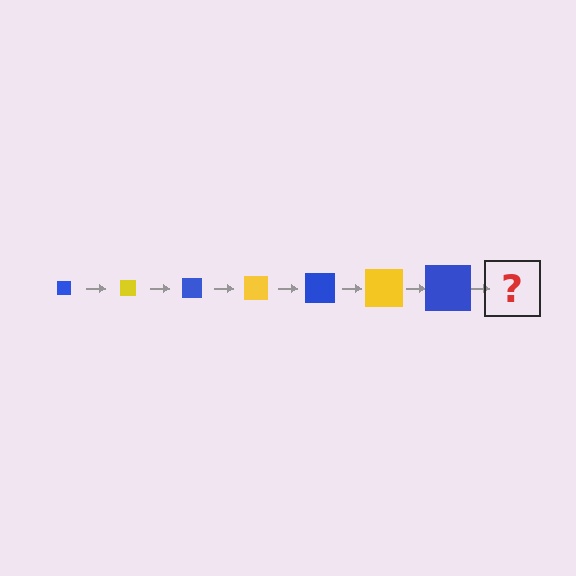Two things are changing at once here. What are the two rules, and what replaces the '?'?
The two rules are that the square grows larger each step and the color cycles through blue and yellow. The '?' should be a yellow square, larger than the previous one.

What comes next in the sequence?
The next element should be a yellow square, larger than the previous one.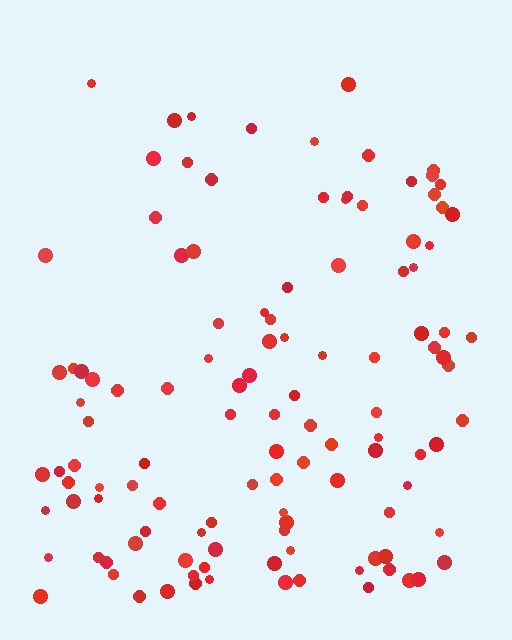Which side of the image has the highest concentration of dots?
The bottom.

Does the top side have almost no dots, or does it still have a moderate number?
Still a moderate number, just noticeably fewer than the bottom.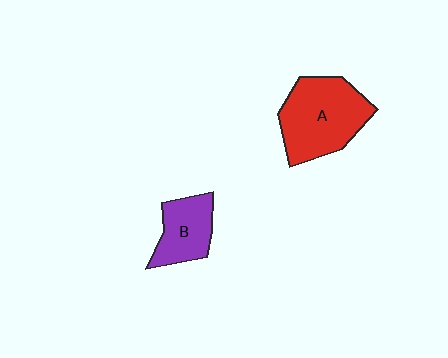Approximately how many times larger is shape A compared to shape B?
Approximately 1.7 times.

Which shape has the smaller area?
Shape B (purple).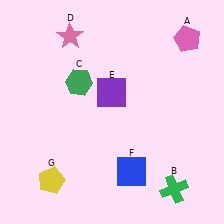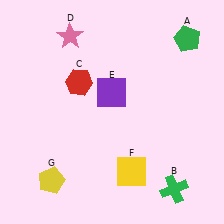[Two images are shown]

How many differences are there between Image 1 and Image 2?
There are 3 differences between the two images.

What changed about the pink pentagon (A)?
In Image 1, A is pink. In Image 2, it changed to green.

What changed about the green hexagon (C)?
In Image 1, C is green. In Image 2, it changed to red.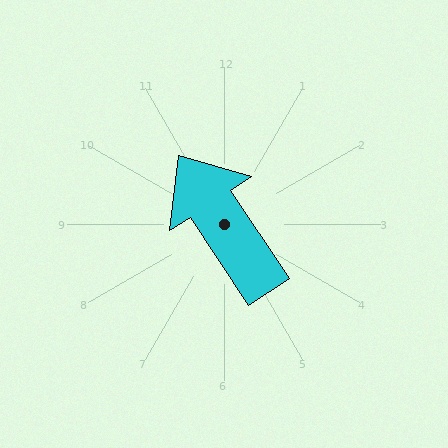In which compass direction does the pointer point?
Northwest.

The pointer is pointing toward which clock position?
Roughly 11 o'clock.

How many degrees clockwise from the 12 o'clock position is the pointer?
Approximately 326 degrees.